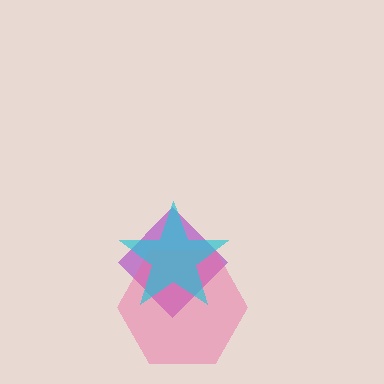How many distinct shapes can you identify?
There are 3 distinct shapes: a purple diamond, a pink hexagon, a cyan star.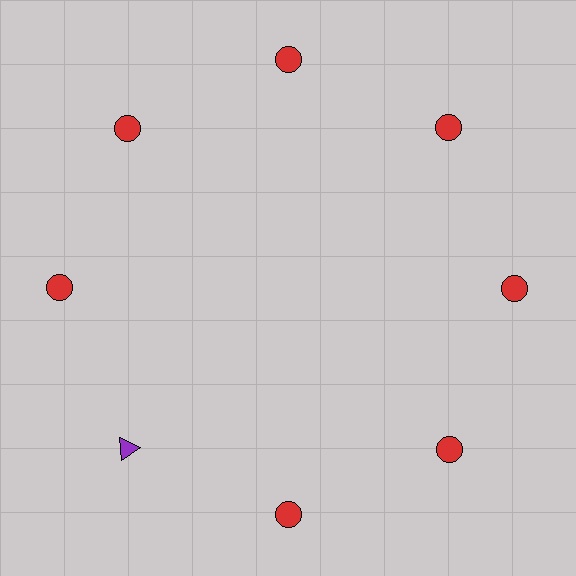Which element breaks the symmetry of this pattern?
The purple triangle at roughly the 8 o'clock position breaks the symmetry. All other shapes are red circles.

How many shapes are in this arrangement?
There are 8 shapes arranged in a ring pattern.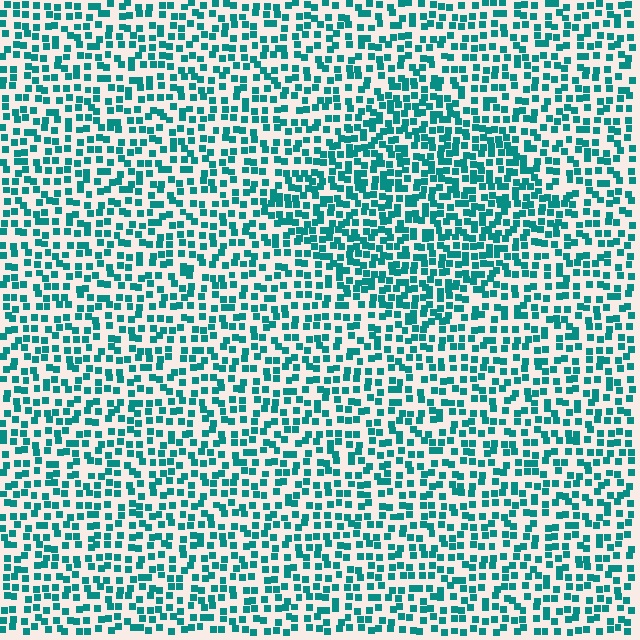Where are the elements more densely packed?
The elements are more densely packed inside the diamond boundary.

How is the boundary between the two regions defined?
The boundary is defined by a change in element density (approximately 1.5x ratio). All elements are the same color, size, and shape.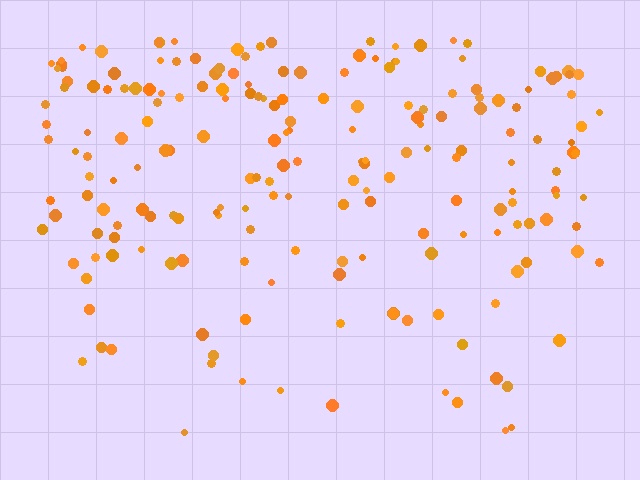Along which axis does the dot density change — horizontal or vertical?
Vertical.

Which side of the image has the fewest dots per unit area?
The bottom.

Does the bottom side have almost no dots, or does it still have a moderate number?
Still a moderate number, just noticeably fewer than the top.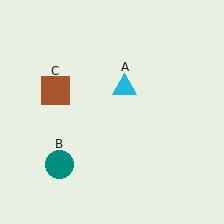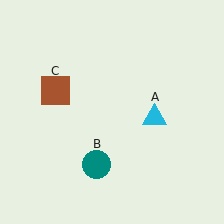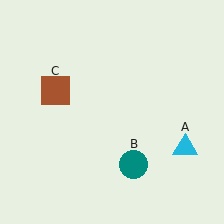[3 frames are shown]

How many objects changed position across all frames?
2 objects changed position: cyan triangle (object A), teal circle (object B).